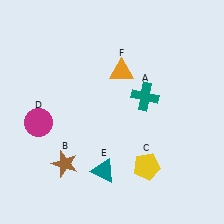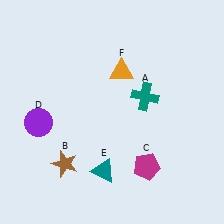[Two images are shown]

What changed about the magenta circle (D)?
In Image 1, D is magenta. In Image 2, it changed to purple.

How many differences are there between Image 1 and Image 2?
There are 2 differences between the two images.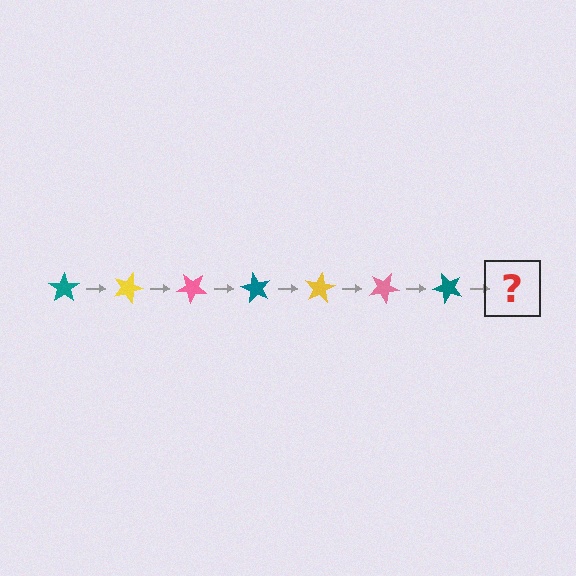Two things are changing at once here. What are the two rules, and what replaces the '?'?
The two rules are that it rotates 20 degrees each step and the color cycles through teal, yellow, and pink. The '?' should be a yellow star, rotated 140 degrees from the start.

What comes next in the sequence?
The next element should be a yellow star, rotated 140 degrees from the start.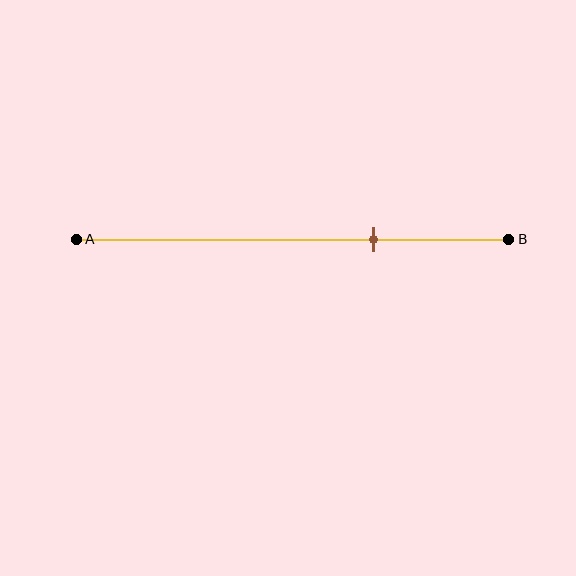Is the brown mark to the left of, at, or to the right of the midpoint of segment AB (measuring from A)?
The brown mark is to the right of the midpoint of segment AB.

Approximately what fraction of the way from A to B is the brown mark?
The brown mark is approximately 70% of the way from A to B.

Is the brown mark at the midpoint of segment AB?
No, the mark is at about 70% from A, not at the 50% midpoint.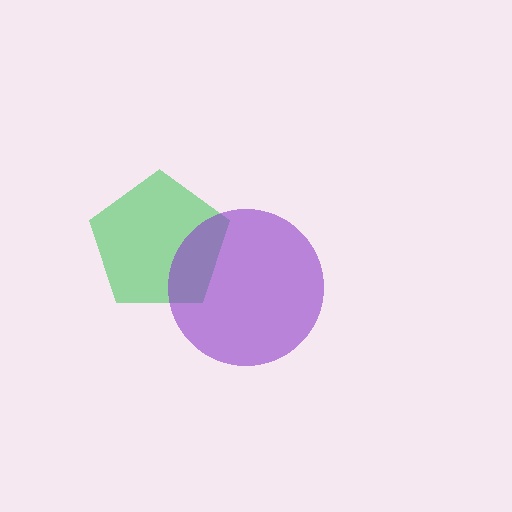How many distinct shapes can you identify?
There are 2 distinct shapes: a green pentagon, a purple circle.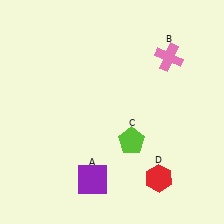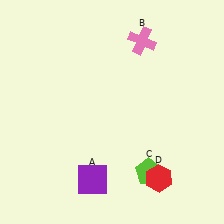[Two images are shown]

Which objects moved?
The objects that moved are: the pink cross (B), the lime pentagon (C).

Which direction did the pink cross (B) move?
The pink cross (B) moved left.